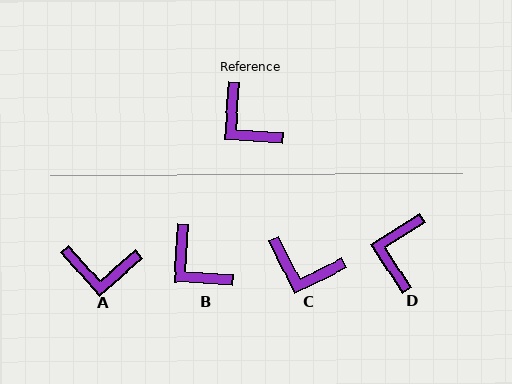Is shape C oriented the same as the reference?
No, it is off by about 30 degrees.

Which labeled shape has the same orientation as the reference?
B.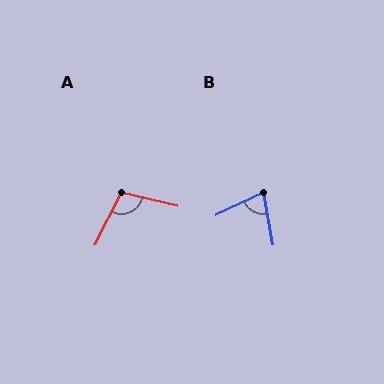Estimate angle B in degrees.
Approximately 75 degrees.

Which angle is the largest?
A, at approximately 104 degrees.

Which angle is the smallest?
B, at approximately 75 degrees.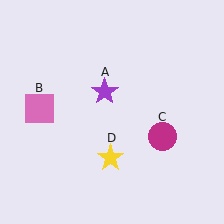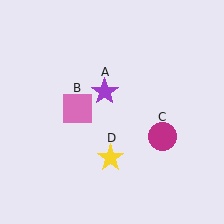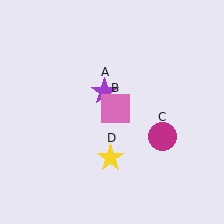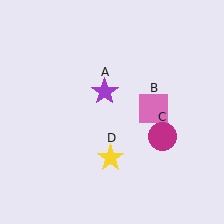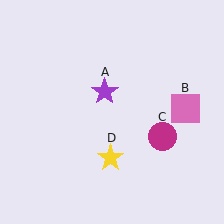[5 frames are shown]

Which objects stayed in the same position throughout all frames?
Purple star (object A) and magenta circle (object C) and yellow star (object D) remained stationary.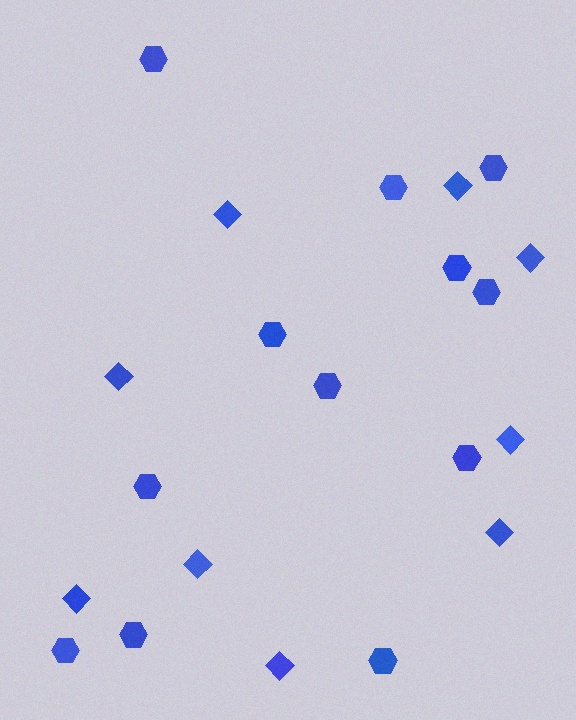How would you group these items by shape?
There are 2 groups: one group of hexagons (12) and one group of diamonds (9).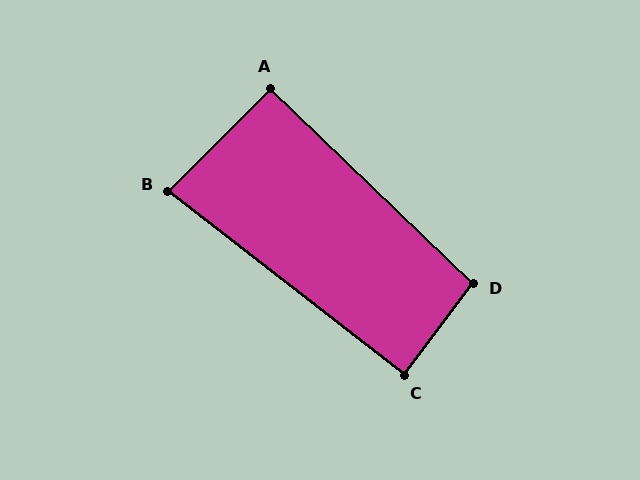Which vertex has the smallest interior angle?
B, at approximately 83 degrees.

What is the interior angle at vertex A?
Approximately 91 degrees (approximately right).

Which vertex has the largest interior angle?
D, at approximately 97 degrees.